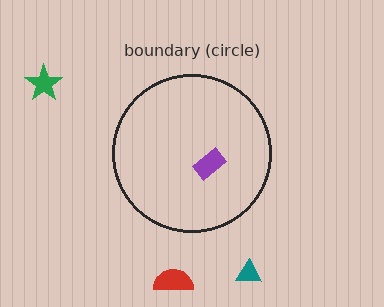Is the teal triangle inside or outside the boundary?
Outside.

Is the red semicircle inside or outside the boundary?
Outside.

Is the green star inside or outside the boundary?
Outside.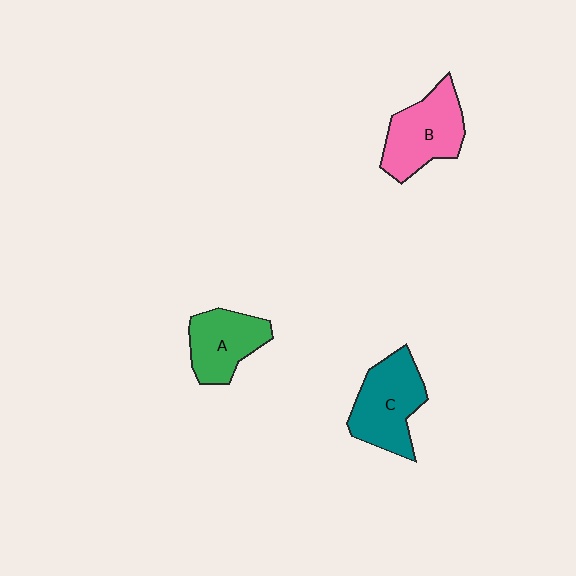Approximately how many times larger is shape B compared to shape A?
Approximately 1.2 times.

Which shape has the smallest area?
Shape A (green).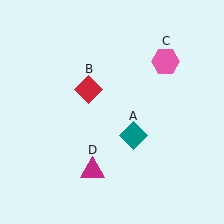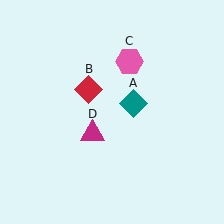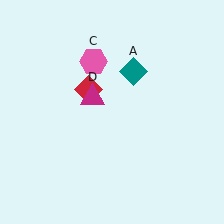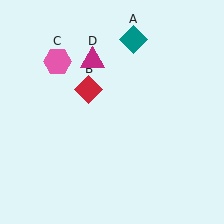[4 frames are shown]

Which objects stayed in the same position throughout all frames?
Red diamond (object B) remained stationary.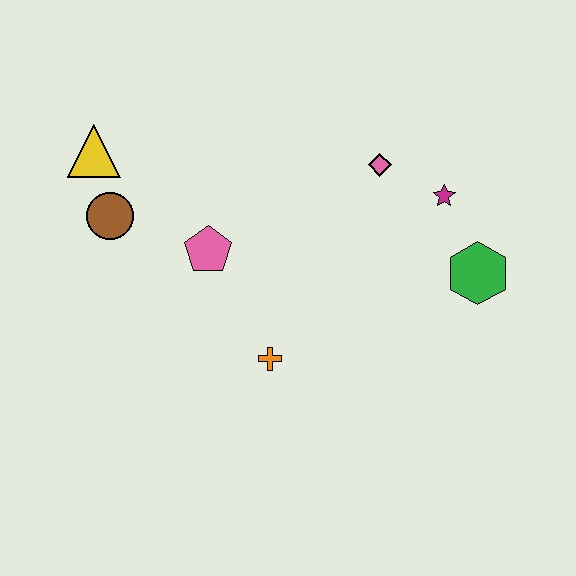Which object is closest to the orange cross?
The pink pentagon is closest to the orange cross.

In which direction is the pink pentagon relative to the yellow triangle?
The pink pentagon is to the right of the yellow triangle.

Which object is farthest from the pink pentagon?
The green hexagon is farthest from the pink pentagon.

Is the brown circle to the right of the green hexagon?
No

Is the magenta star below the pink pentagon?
No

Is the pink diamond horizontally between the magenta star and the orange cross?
Yes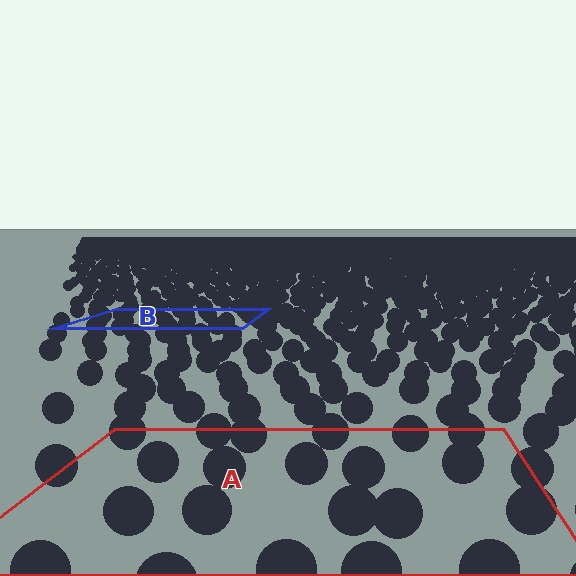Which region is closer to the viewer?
Region A is closer. The texture elements there are larger and more spread out.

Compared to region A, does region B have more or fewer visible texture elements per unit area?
Region B has more texture elements per unit area — they are packed more densely because it is farther away.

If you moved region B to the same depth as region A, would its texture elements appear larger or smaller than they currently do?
They would appear larger. At a closer depth, the same texture elements are projected at a bigger on-screen size.